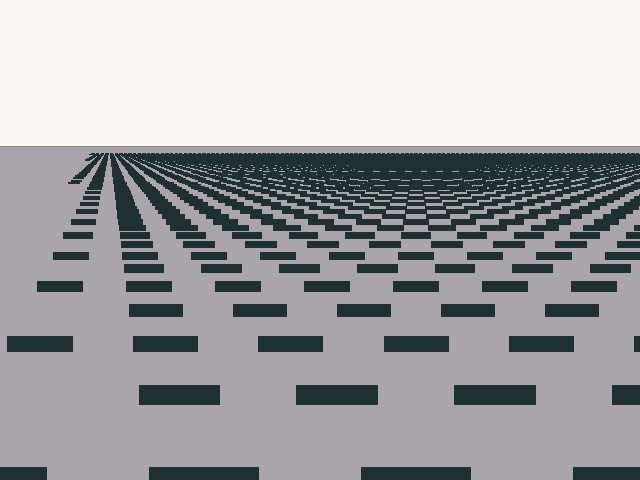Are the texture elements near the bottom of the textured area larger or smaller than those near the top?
Larger. Near the bottom, elements are closer to the viewer and appear at a bigger on-screen size.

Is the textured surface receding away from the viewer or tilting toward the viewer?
The surface is receding away from the viewer. Texture elements get smaller and denser toward the top.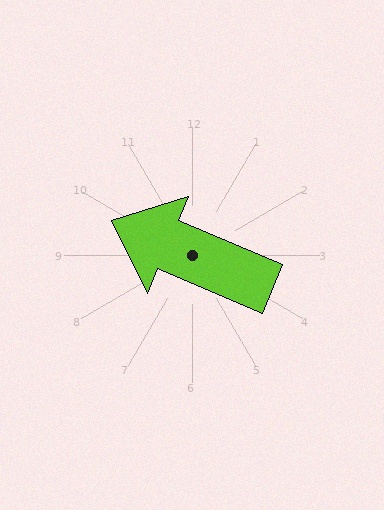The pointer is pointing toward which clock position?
Roughly 10 o'clock.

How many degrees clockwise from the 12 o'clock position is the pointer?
Approximately 293 degrees.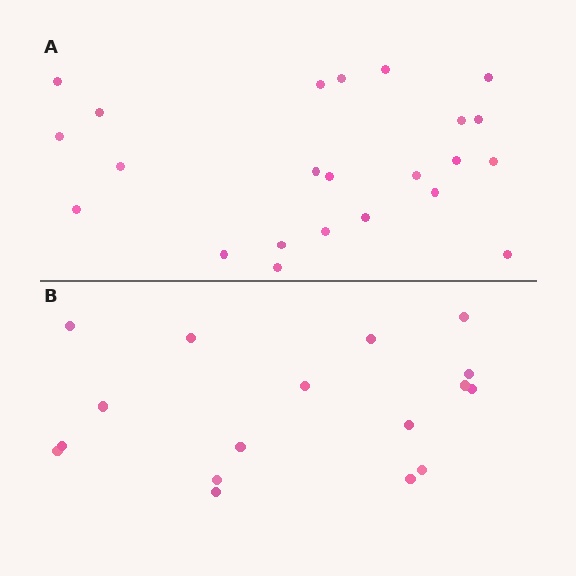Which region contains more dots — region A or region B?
Region A (the top region) has more dots.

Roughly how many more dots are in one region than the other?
Region A has about 6 more dots than region B.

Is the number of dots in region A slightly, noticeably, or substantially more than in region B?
Region A has noticeably more, but not dramatically so. The ratio is roughly 1.4 to 1.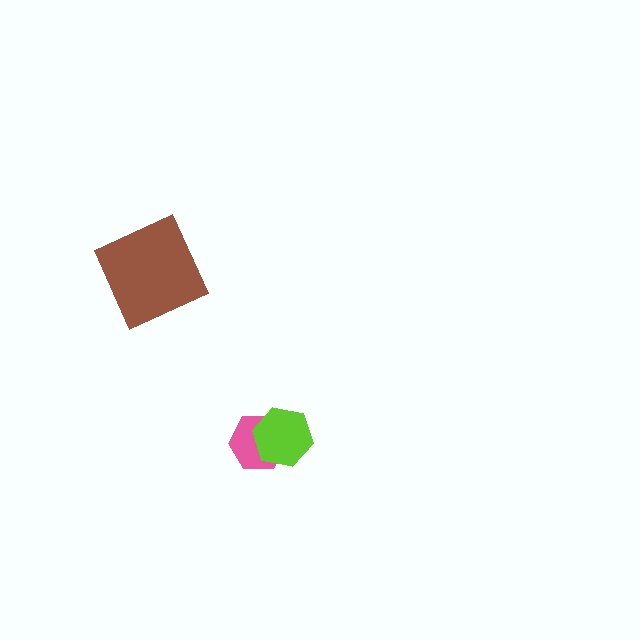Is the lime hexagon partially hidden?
No, no other shape covers it.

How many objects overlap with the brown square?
0 objects overlap with the brown square.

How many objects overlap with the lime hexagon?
1 object overlaps with the lime hexagon.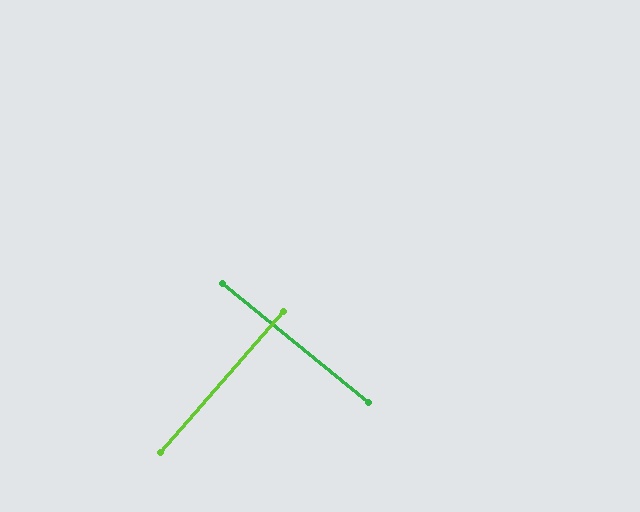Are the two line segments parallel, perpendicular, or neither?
Perpendicular — they meet at approximately 88°.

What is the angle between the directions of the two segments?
Approximately 88 degrees.